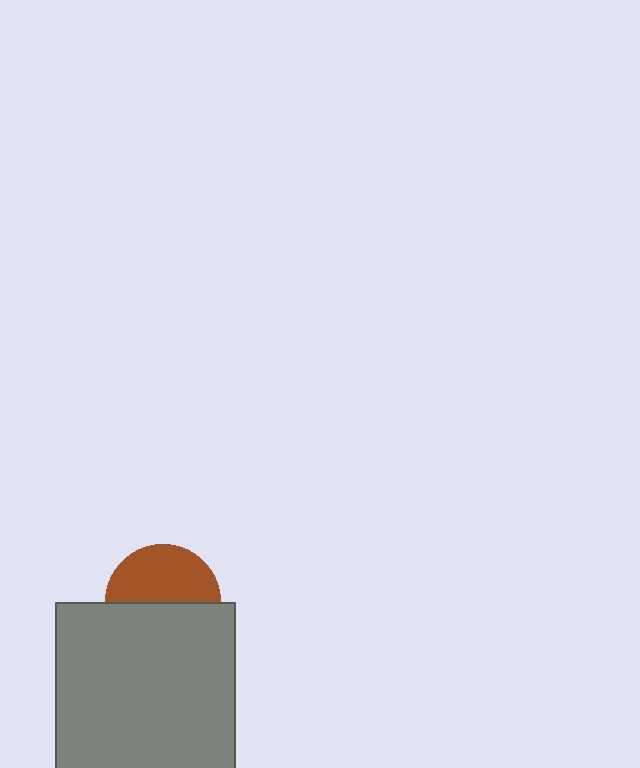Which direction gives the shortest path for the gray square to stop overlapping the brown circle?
Moving down gives the shortest separation.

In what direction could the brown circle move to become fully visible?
The brown circle could move up. That would shift it out from behind the gray square entirely.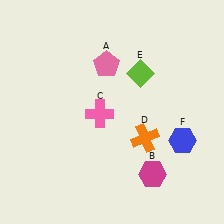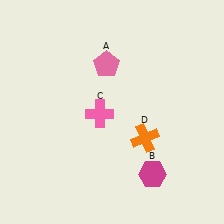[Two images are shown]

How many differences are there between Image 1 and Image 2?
There are 2 differences between the two images.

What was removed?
The blue hexagon (F), the lime diamond (E) were removed in Image 2.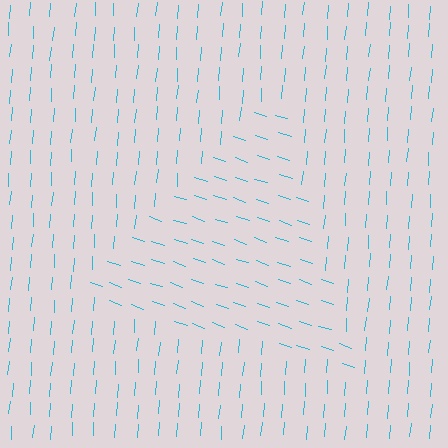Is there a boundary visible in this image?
Yes, there is a texture boundary formed by a change in line orientation.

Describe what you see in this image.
The image is filled with small cyan line segments. A triangle region in the image has lines oriented differently from the surrounding lines, creating a visible texture boundary.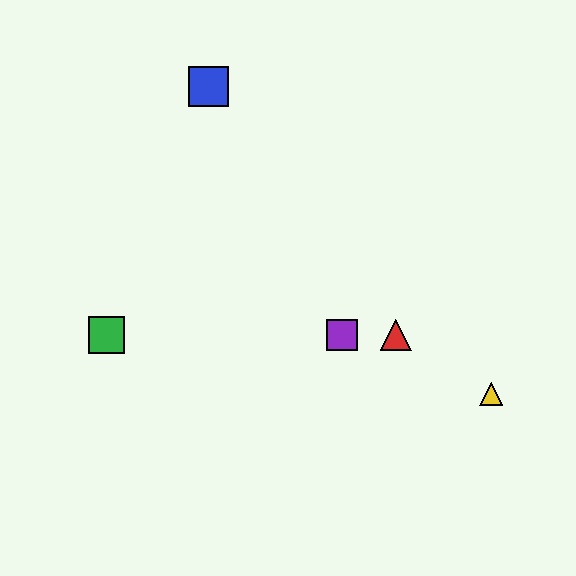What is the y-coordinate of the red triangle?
The red triangle is at y≈335.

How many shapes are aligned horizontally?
3 shapes (the red triangle, the green square, the purple square) are aligned horizontally.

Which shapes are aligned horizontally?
The red triangle, the green square, the purple square are aligned horizontally.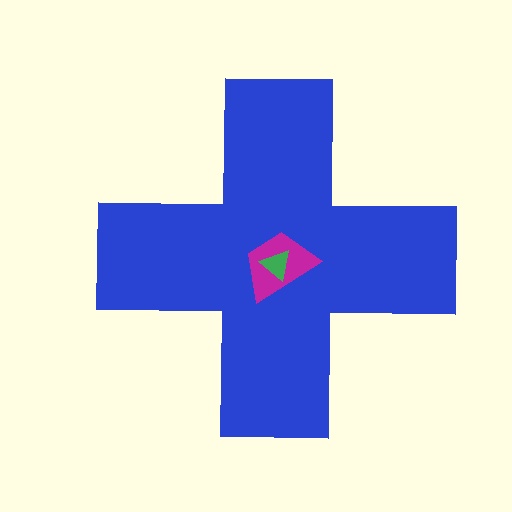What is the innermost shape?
The green triangle.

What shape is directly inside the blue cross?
The magenta trapezoid.